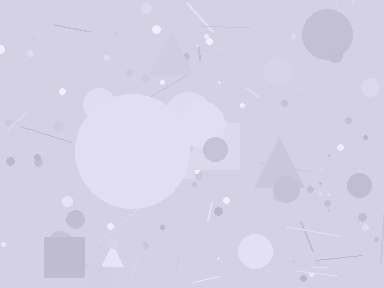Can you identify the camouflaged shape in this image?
The camouflaged shape is a circle.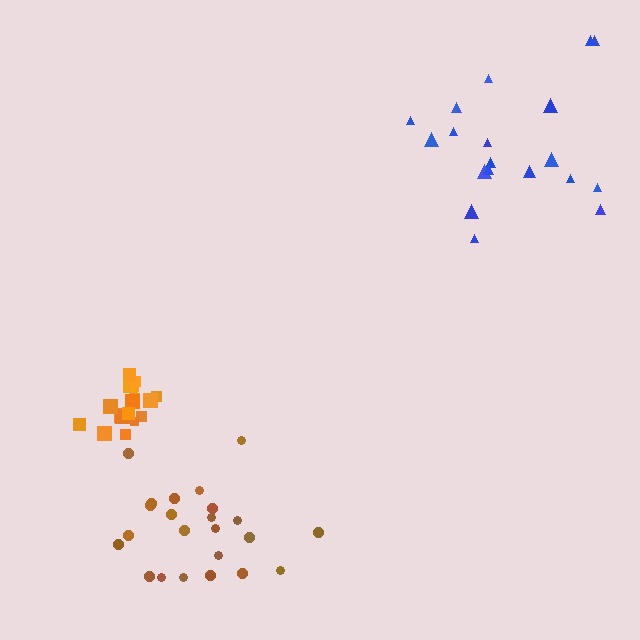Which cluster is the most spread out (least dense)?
Blue.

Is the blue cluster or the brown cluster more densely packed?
Brown.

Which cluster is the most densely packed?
Orange.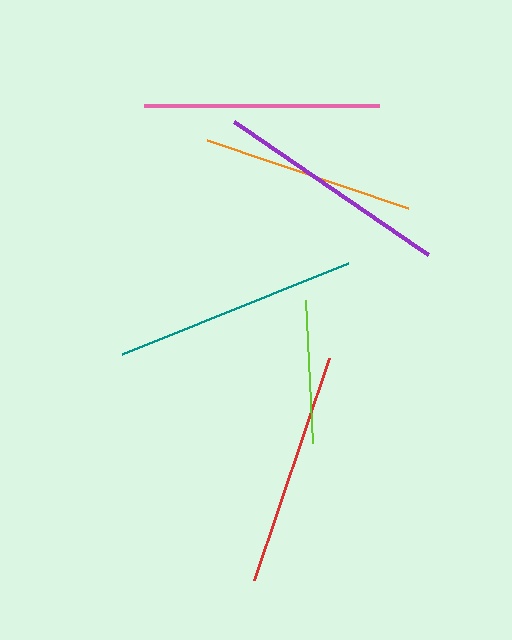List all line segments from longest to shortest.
From longest to shortest: teal, purple, pink, red, orange, lime.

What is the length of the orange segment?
The orange segment is approximately 212 pixels long.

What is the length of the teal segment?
The teal segment is approximately 244 pixels long.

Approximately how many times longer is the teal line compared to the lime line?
The teal line is approximately 1.7 times the length of the lime line.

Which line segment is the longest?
The teal line is the longest at approximately 244 pixels.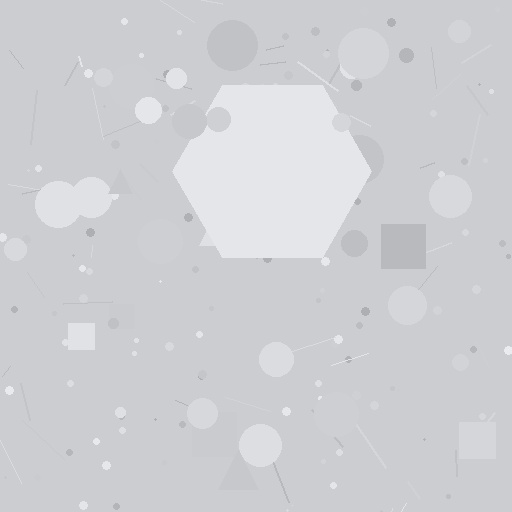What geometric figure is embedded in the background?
A hexagon is embedded in the background.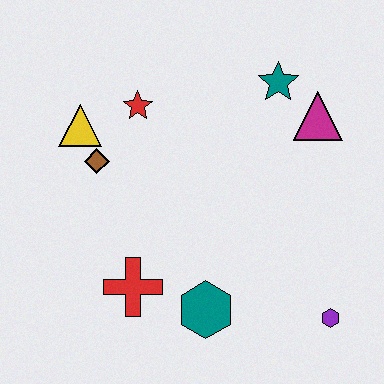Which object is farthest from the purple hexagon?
The yellow triangle is farthest from the purple hexagon.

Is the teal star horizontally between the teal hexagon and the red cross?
No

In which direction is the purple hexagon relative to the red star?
The purple hexagon is below the red star.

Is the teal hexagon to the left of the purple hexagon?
Yes